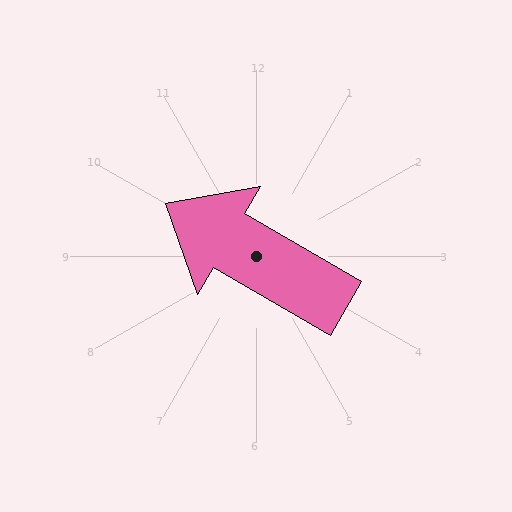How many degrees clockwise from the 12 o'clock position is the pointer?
Approximately 300 degrees.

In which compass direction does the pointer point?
Northwest.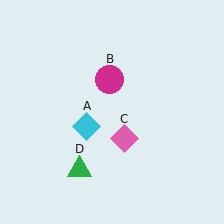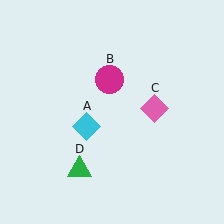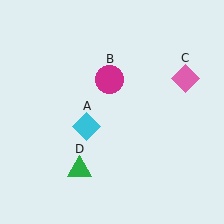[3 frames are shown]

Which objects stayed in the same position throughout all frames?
Cyan diamond (object A) and magenta circle (object B) and green triangle (object D) remained stationary.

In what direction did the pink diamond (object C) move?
The pink diamond (object C) moved up and to the right.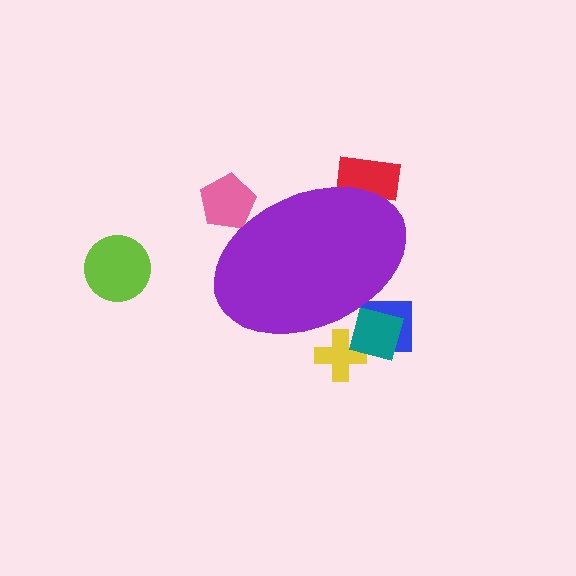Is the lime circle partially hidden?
No, the lime circle is fully visible.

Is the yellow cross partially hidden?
Yes, the yellow cross is partially hidden behind the purple ellipse.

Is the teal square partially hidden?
Yes, the teal square is partially hidden behind the purple ellipse.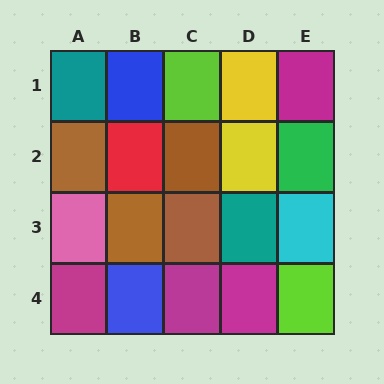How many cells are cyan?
1 cell is cyan.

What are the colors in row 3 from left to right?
Pink, brown, brown, teal, cyan.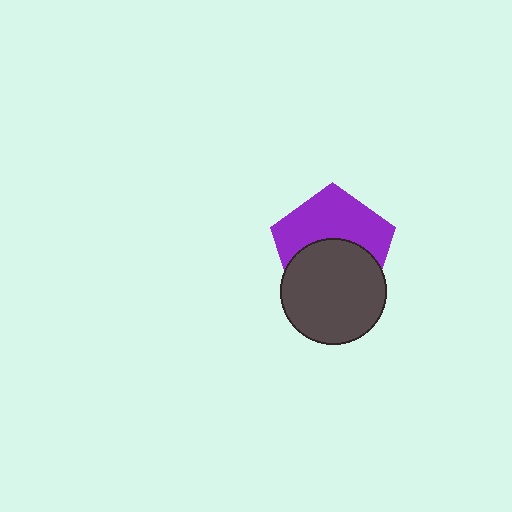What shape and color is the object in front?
The object in front is a dark gray circle.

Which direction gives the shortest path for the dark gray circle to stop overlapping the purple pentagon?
Moving down gives the shortest separation.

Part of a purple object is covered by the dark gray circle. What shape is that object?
It is a pentagon.